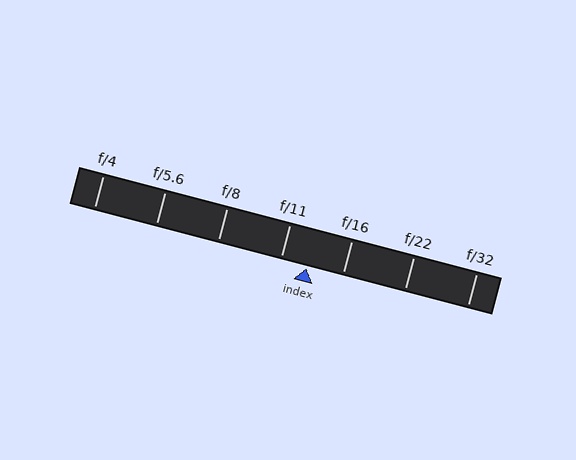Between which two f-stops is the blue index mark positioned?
The index mark is between f/11 and f/16.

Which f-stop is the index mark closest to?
The index mark is closest to f/11.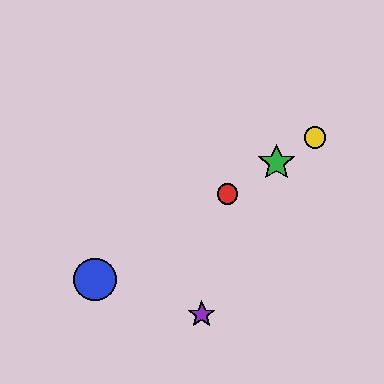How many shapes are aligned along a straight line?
4 shapes (the red circle, the blue circle, the green star, the yellow circle) are aligned along a straight line.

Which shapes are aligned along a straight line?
The red circle, the blue circle, the green star, the yellow circle are aligned along a straight line.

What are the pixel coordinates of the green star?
The green star is at (276, 163).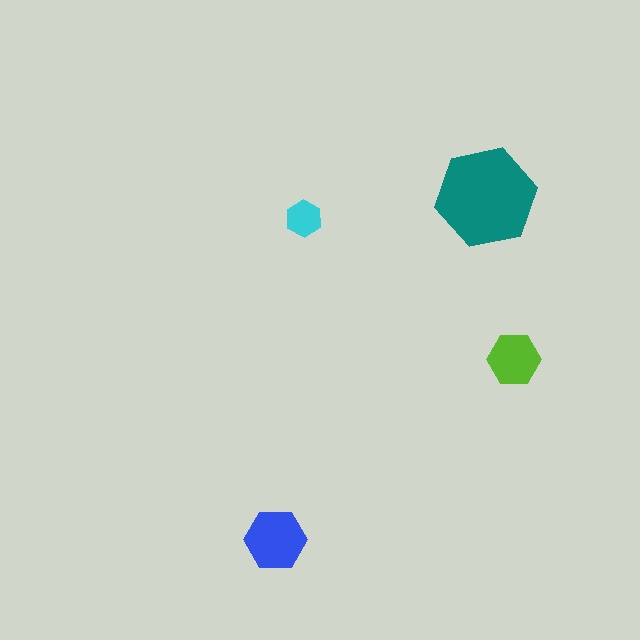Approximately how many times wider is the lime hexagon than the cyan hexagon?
About 1.5 times wider.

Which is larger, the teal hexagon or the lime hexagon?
The teal one.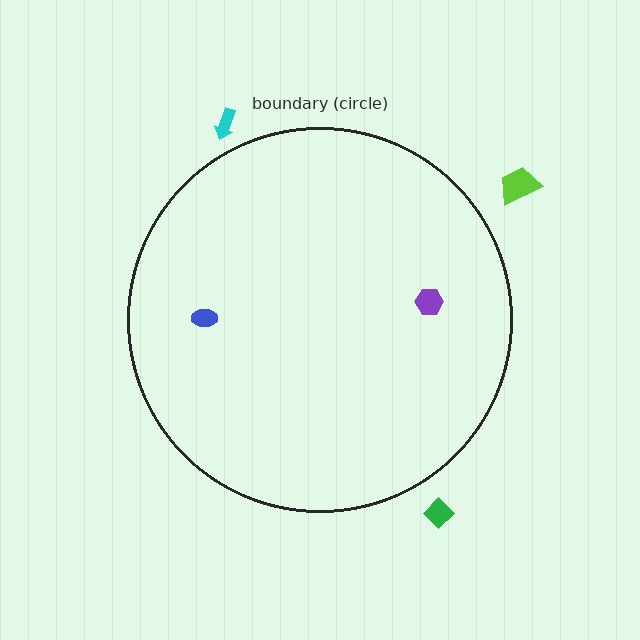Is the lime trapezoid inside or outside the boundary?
Outside.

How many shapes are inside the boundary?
2 inside, 3 outside.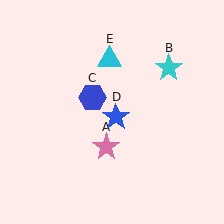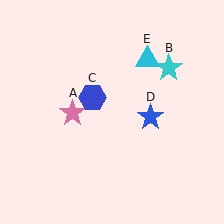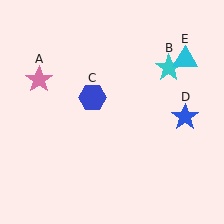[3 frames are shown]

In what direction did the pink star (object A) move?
The pink star (object A) moved up and to the left.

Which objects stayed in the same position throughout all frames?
Cyan star (object B) and blue hexagon (object C) remained stationary.